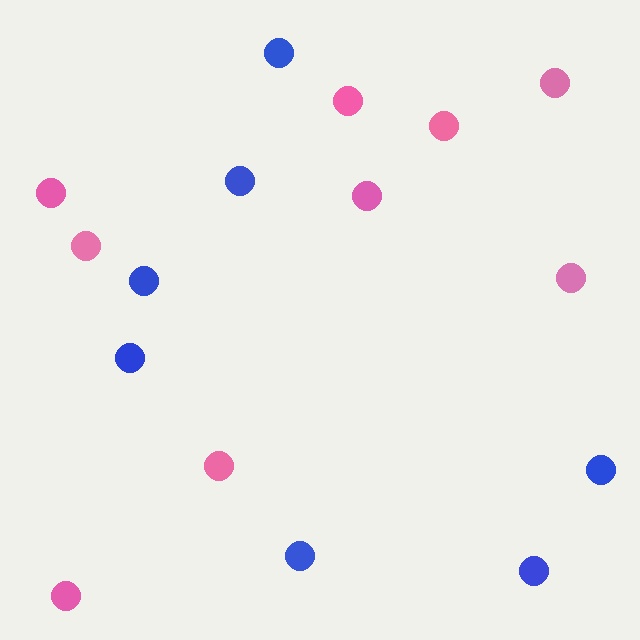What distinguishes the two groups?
There are 2 groups: one group of pink circles (9) and one group of blue circles (7).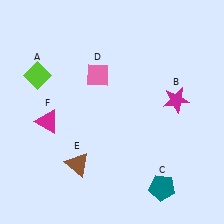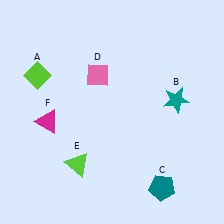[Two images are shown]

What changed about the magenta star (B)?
In Image 1, B is magenta. In Image 2, it changed to teal.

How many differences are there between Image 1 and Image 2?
There are 2 differences between the two images.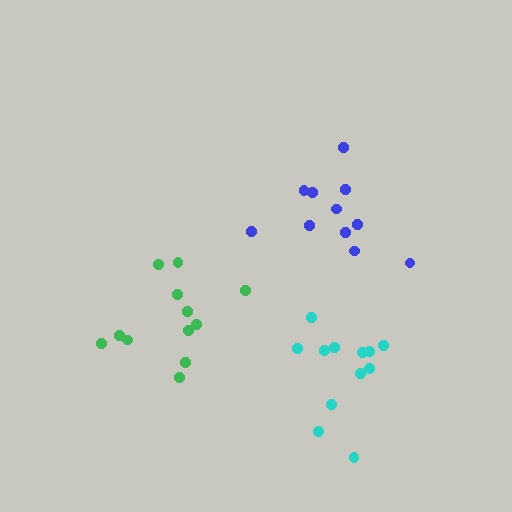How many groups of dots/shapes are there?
There are 3 groups.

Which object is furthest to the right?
The cyan cluster is rightmost.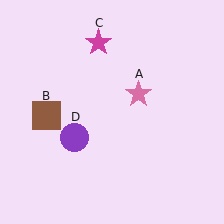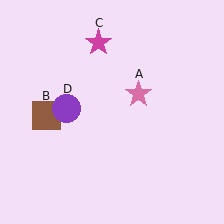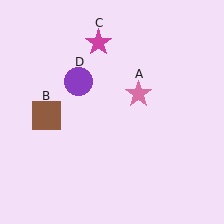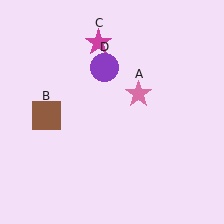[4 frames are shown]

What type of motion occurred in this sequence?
The purple circle (object D) rotated clockwise around the center of the scene.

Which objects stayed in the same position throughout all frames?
Pink star (object A) and brown square (object B) and magenta star (object C) remained stationary.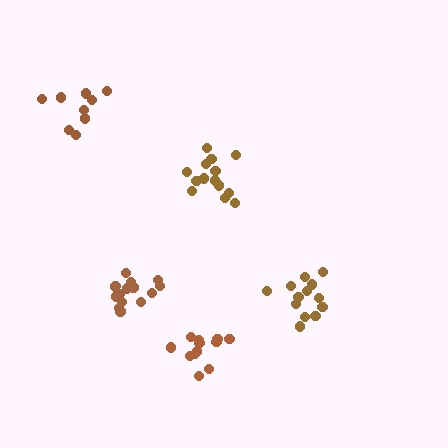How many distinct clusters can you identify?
There are 5 distinct clusters.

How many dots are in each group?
Group 1: 14 dots, Group 2: 13 dots, Group 3: 9 dots, Group 4: 12 dots, Group 5: 15 dots (63 total).